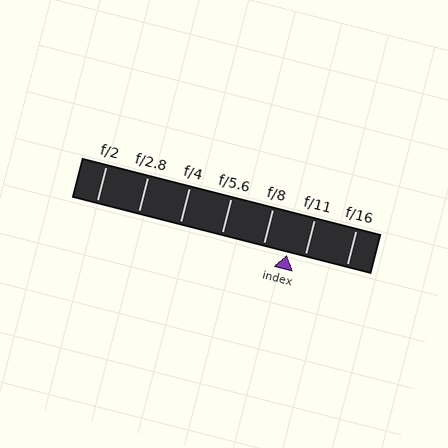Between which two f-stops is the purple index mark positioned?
The index mark is between f/8 and f/11.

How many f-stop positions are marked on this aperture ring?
There are 7 f-stop positions marked.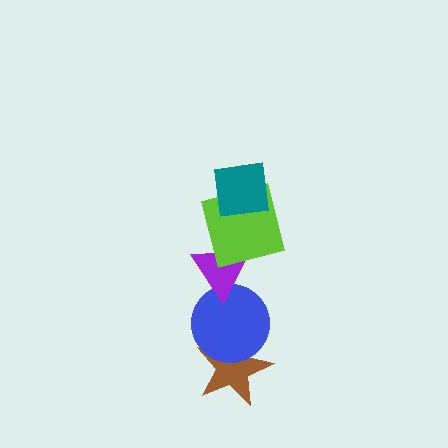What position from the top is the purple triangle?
The purple triangle is 3rd from the top.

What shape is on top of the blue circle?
The purple triangle is on top of the blue circle.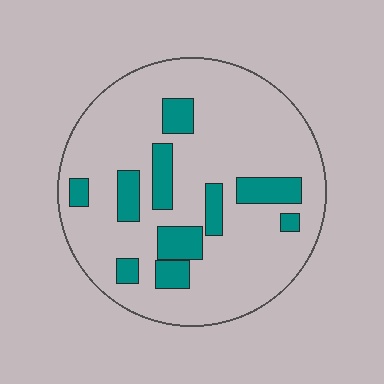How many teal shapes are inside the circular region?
10.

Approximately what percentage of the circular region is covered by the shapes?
Approximately 20%.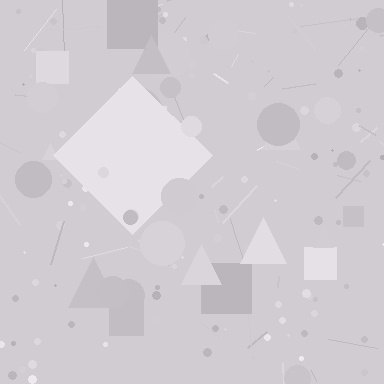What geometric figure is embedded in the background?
A diamond is embedded in the background.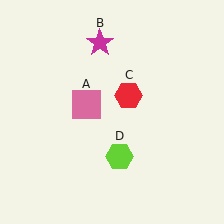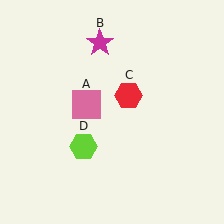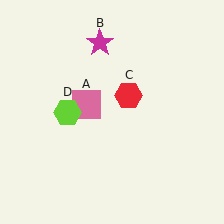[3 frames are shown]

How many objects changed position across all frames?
1 object changed position: lime hexagon (object D).